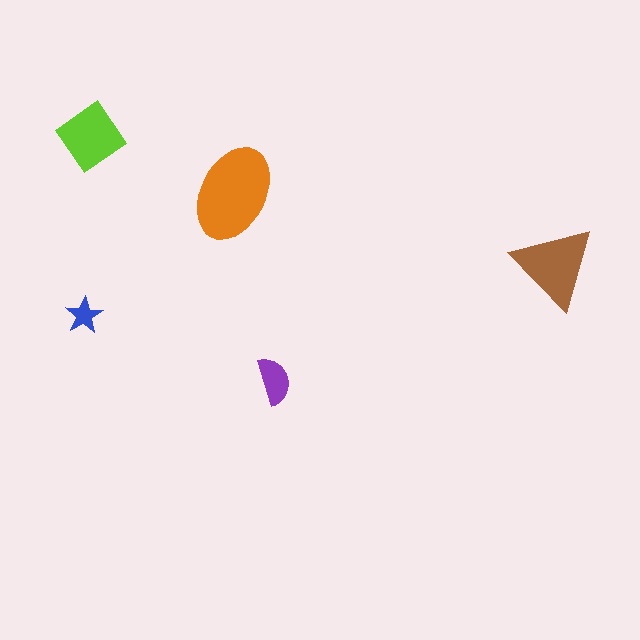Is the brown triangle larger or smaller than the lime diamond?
Larger.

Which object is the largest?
The orange ellipse.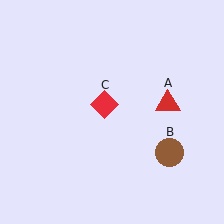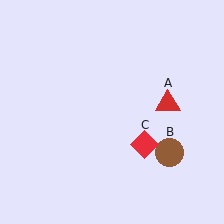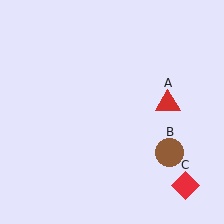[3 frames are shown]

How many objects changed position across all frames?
1 object changed position: red diamond (object C).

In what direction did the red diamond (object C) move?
The red diamond (object C) moved down and to the right.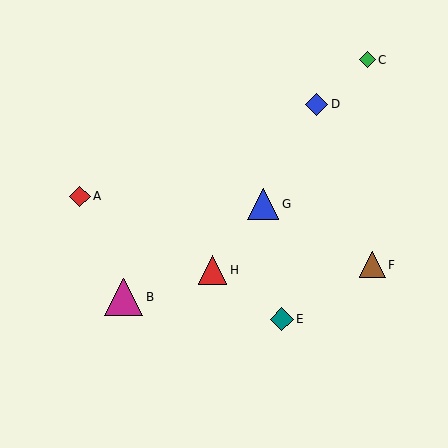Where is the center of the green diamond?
The center of the green diamond is at (367, 60).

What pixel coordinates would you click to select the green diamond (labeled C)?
Click at (367, 60) to select the green diamond C.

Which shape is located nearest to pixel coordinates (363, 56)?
The green diamond (labeled C) at (367, 60) is nearest to that location.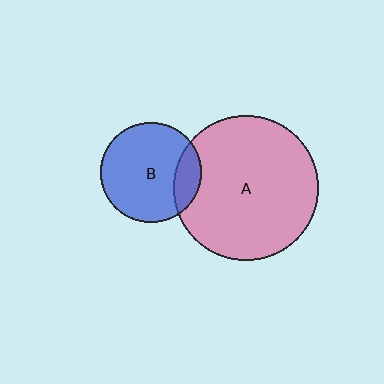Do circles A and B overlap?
Yes.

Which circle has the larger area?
Circle A (pink).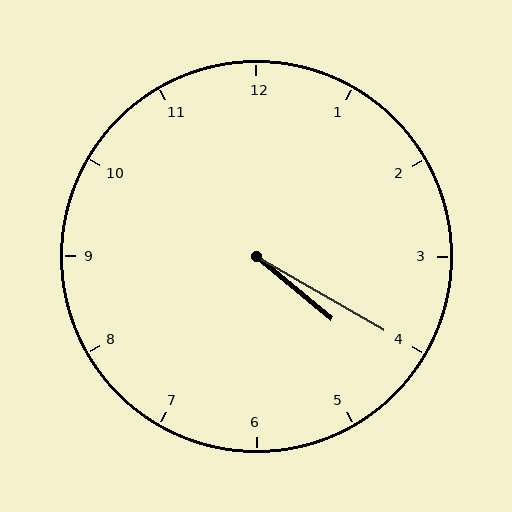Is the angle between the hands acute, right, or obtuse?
It is acute.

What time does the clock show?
4:20.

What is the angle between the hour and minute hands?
Approximately 10 degrees.